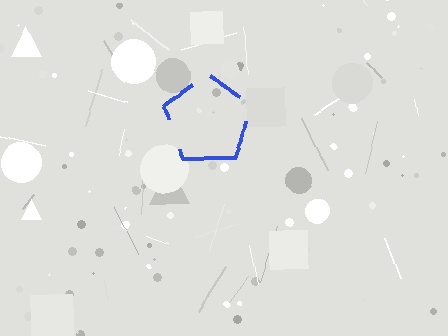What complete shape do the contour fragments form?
The contour fragments form a pentagon.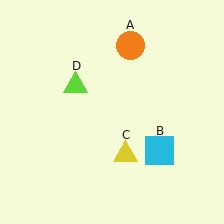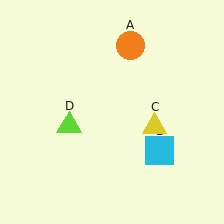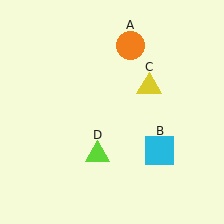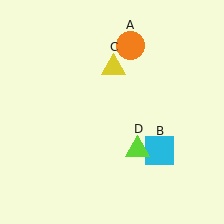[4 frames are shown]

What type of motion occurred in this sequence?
The yellow triangle (object C), lime triangle (object D) rotated counterclockwise around the center of the scene.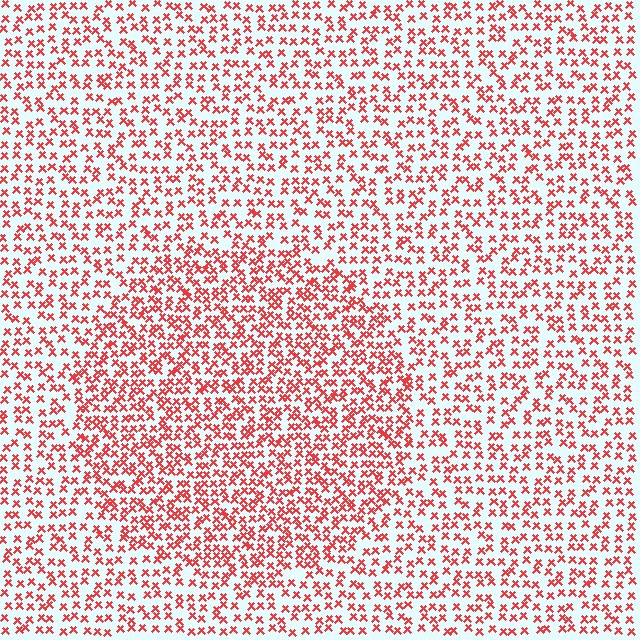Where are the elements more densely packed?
The elements are more densely packed inside the circle boundary.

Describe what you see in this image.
The image contains small red elements arranged at two different densities. A circle-shaped region is visible where the elements are more densely packed than the surrounding area.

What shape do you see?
I see a circle.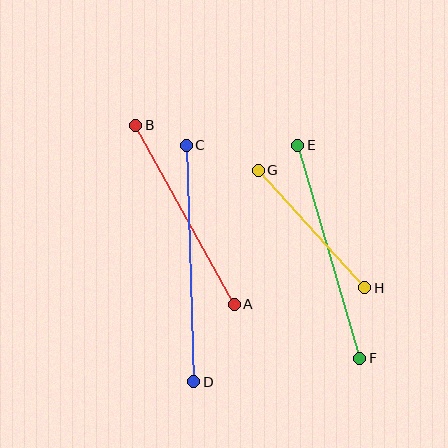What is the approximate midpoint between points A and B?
The midpoint is at approximately (185, 215) pixels.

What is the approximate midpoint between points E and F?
The midpoint is at approximately (329, 252) pixels.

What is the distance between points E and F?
The distance is approximately 222 pixels.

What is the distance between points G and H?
The distance is approximately 159 pixels.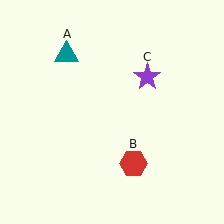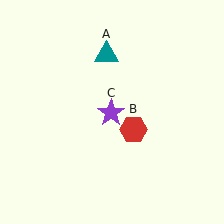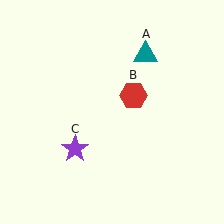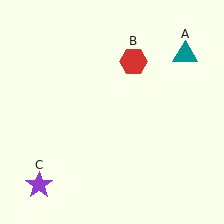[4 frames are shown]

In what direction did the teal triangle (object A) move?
The teal triangle (object A) moved right.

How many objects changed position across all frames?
3 objects changed position: teal triangle (object A), red hexagon (object B), purple star (object C).